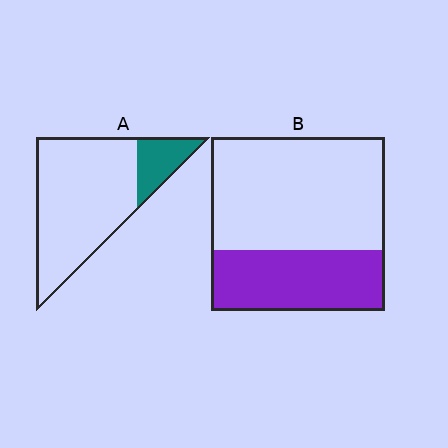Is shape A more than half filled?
No.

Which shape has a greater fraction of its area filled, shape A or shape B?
Shape B.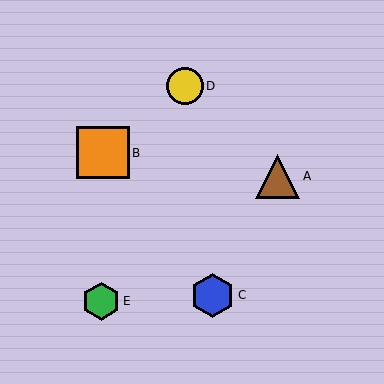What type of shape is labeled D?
Shape D is a yellow circle.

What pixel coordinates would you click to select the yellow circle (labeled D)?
Click at (185, 86) to select the yellow circle D.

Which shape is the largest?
The orange square (labeled B) is the largest.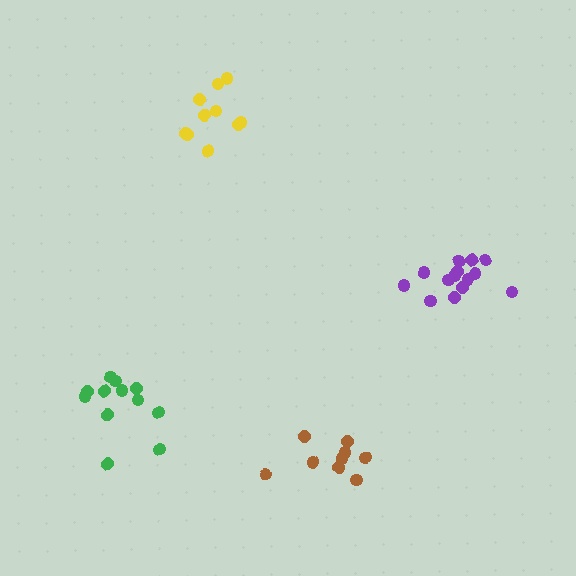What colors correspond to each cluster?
The clusters are colored: purple, yellow, brown, green.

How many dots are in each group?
Group 1: 14 dots, Group 2: 10 dots, Group 3: 9 dots, Group 4: 12 dots (45 total).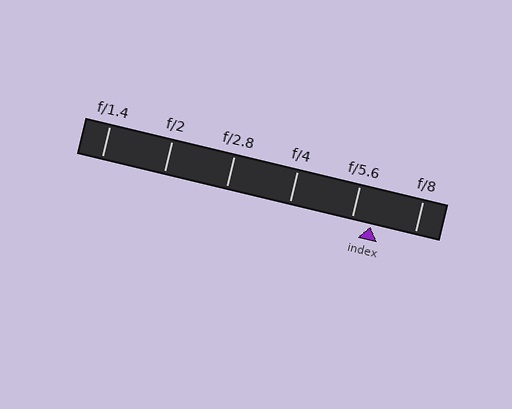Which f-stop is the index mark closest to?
The index mark is closest to f/5.6.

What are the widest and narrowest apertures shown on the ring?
The widest aperture shown is f/1.4 and the narrowest is f/8.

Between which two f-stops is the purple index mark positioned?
The index mark is between f/5.6 and f/8.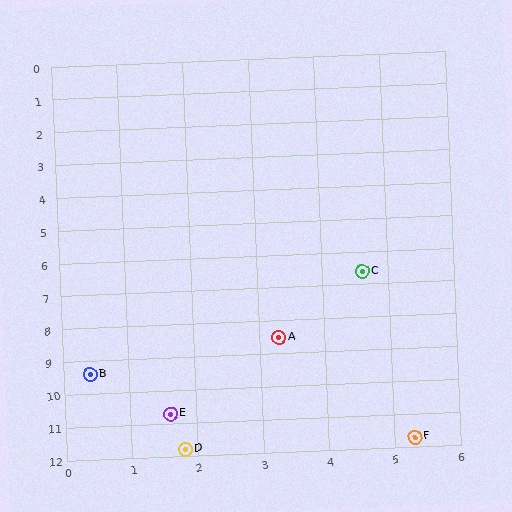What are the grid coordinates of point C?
Point C is at approximately (4.6, 6.6).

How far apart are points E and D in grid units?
Points E and D are about 1.1 grid units apart.